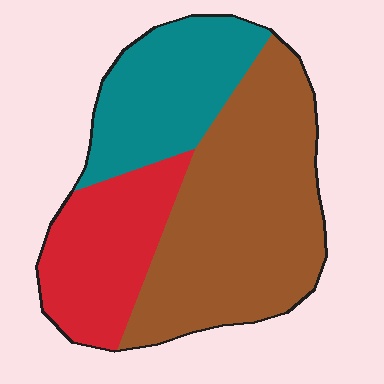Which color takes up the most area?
Brown, at roughly 50%.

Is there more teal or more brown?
Brown.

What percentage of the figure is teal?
Teal covers 26% of the figure.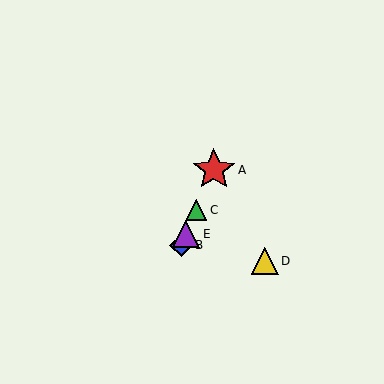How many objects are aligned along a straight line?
4 objects (A, B, C, E) are aligned along a straight line.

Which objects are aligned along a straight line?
Objects A, B, C, E are aligned along a straight line.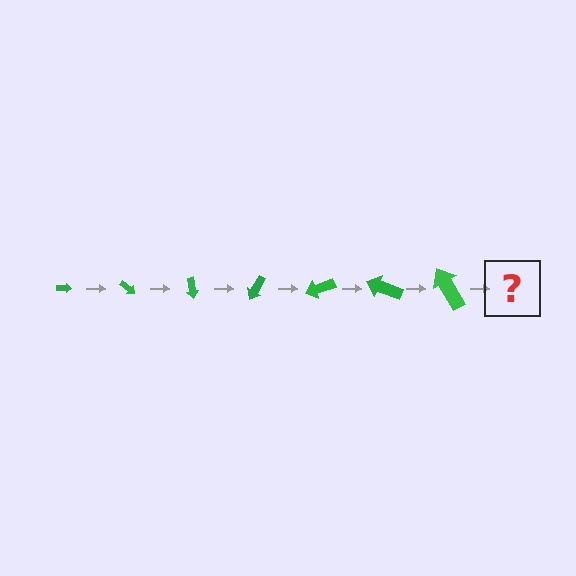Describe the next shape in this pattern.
It should be an arrow, larger than the previous one and rotated 280 degrees from the start.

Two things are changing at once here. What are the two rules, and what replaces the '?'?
The two rules are that the arrow grows larger each step and it rotates 40 degrees each step. The '?' should be an arrow, larger than the previous one and rotated 280 degrees from the start.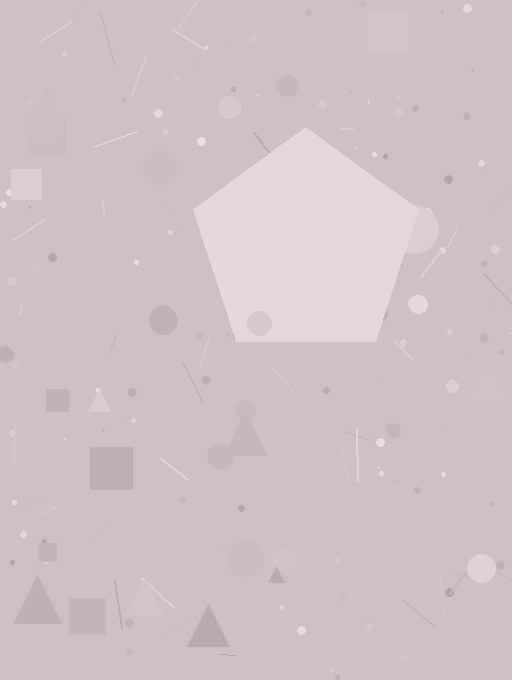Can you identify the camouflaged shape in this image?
The camouflaged shape is a pentagon.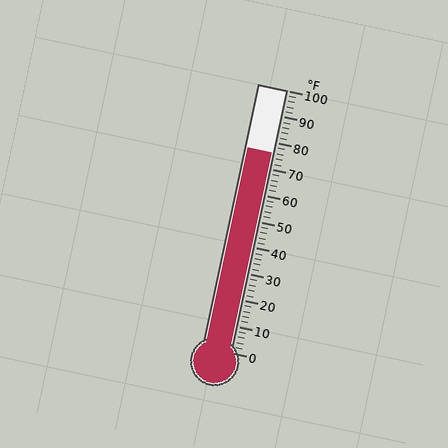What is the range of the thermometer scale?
The thermometer scale ranges from 0°F to 100°F.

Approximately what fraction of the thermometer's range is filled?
The thermometer is filled to approximately 75% of its range.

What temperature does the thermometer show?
The thermometer shows approximately 76°F.